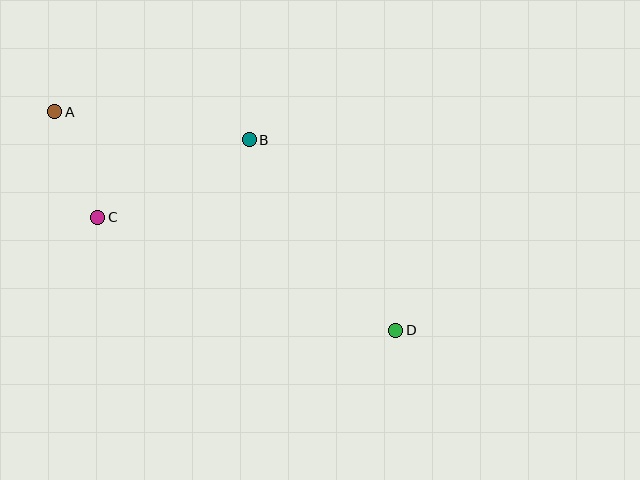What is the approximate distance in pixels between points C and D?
The distance between C and D is approximately 319 pixels.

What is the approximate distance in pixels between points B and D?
The distance between B and D is approximately 241 pixels.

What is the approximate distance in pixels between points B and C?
The distance between B and C is approximately 170 pixels.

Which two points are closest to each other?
Points A and C are closest to each other.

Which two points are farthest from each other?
Points A and D are farthest from each other.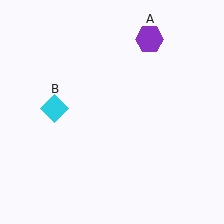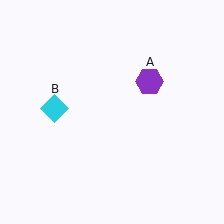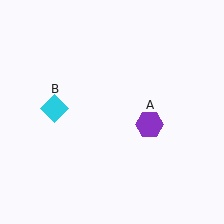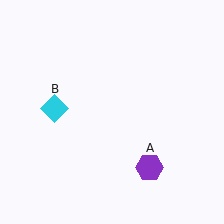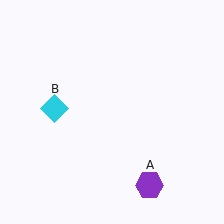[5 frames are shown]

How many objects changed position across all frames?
1 object changed position: purple hexagon (object A).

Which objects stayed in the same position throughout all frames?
Cyan diamond (object B) remained stationary.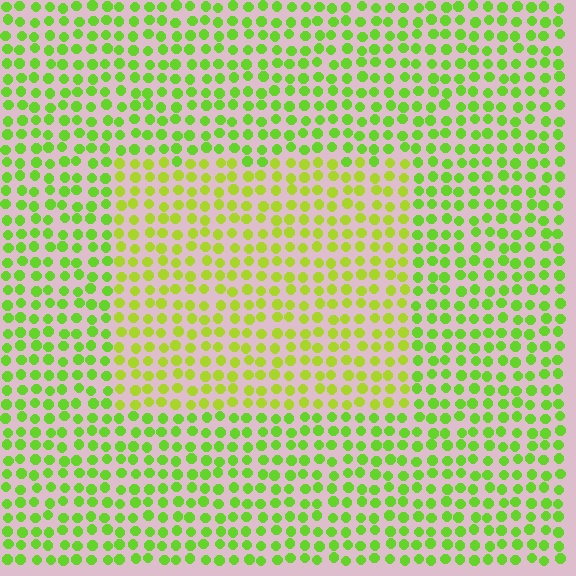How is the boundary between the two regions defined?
The boundary is defined purely by a slight shift in hue (about 24 degrees). Spacing, size, and orientation are identical on both sides.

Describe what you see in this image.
The image is filled with small lime elements in a uniform arrangement. A rectangle-shaped region is visible where the elements are tinted to a slightly different hue, forming a subtle color boundary.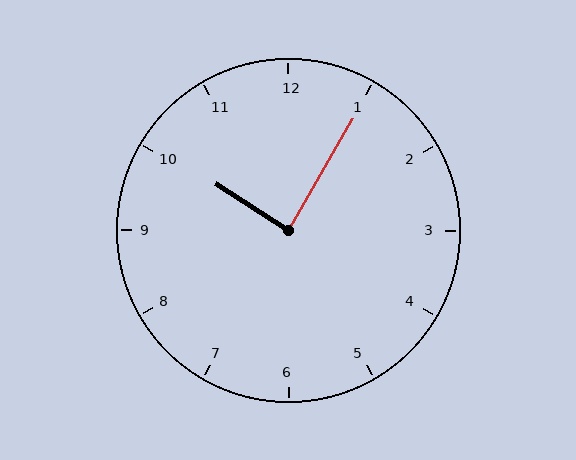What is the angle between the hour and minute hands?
Approximately 88 degrees.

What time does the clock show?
10:05.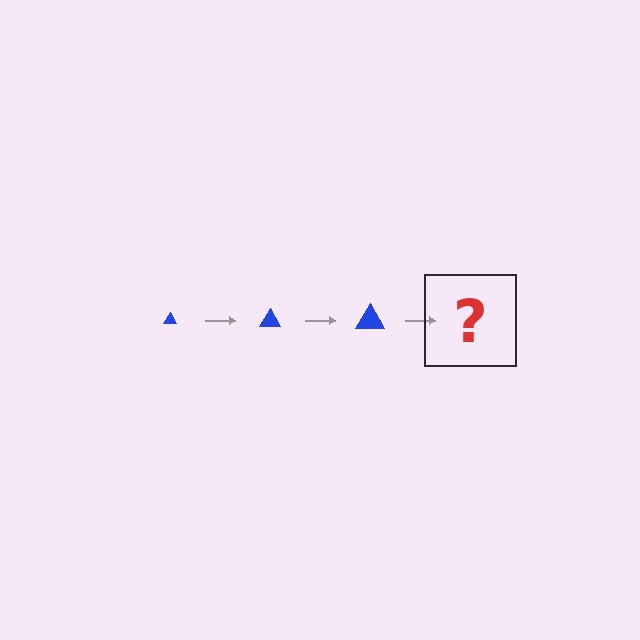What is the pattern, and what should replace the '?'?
The pattern is that the triangle gets progressively larger each step. The '?' should be a blue triangle, larger than the previous one.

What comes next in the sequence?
The next element should be a blue triangle, larger than the previous one.